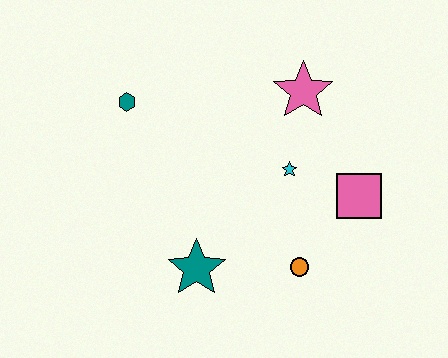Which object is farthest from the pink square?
The teal hexagon is farthest from the pink square.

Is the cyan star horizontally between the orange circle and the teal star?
Yes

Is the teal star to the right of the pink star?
No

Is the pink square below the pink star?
Yes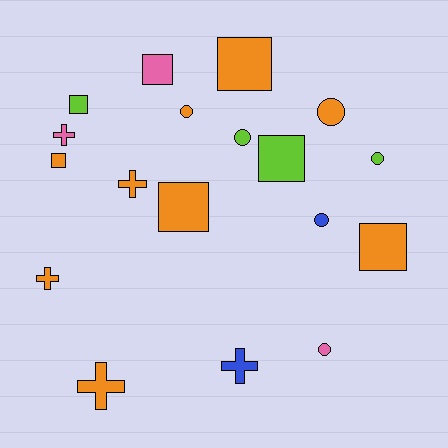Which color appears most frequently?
Orange, with 9 objects.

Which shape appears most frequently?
Square, with 7 objects.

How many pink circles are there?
There is 1 pink circle.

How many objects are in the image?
There are 18 objects.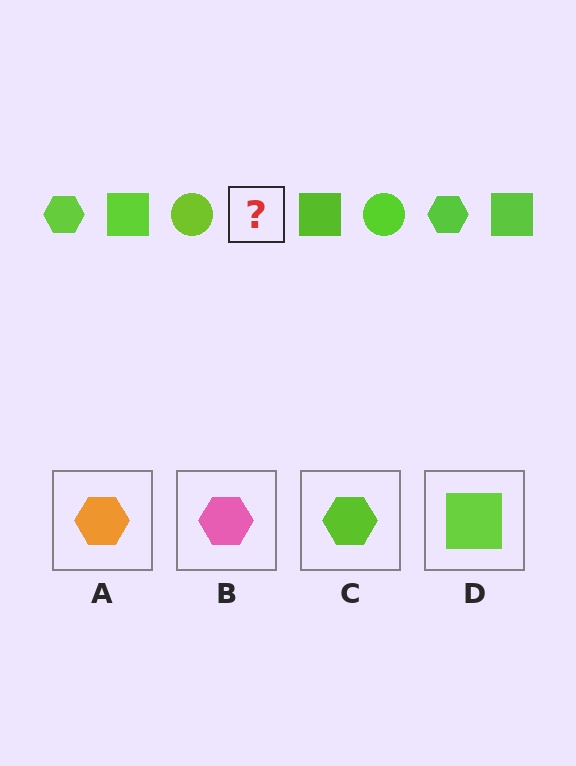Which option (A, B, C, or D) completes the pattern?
C.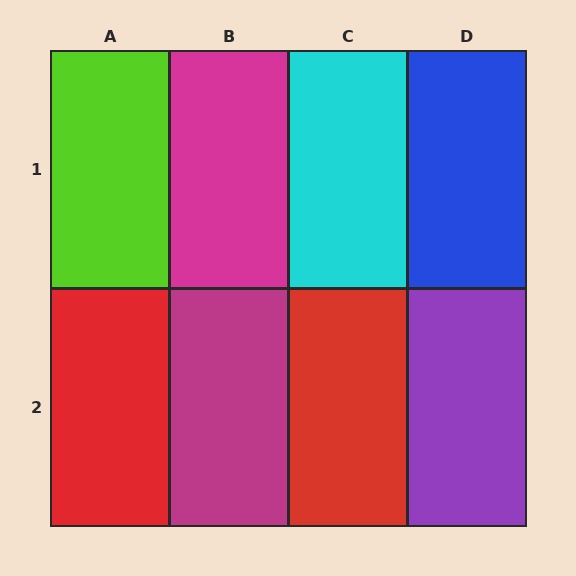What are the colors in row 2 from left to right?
Red, magenta, red, purple.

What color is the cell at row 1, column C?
Cyan.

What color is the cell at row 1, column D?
Blue.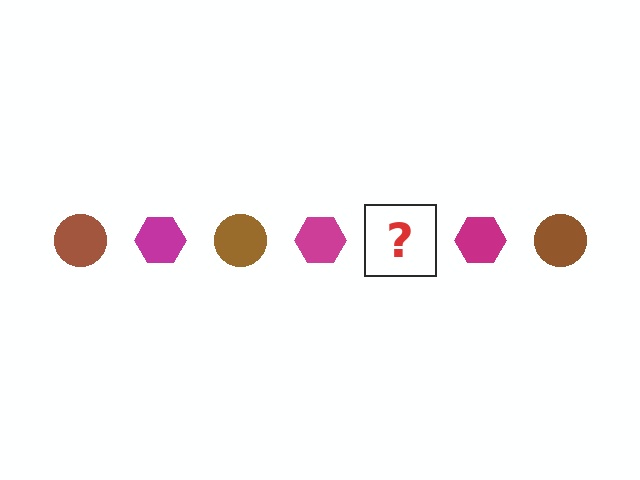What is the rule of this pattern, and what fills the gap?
The rule is that the pattern alternates between brown circle and magenta hexagon. The gap should be filled with a brown circle.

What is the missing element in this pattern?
The missing element is a brown circle.